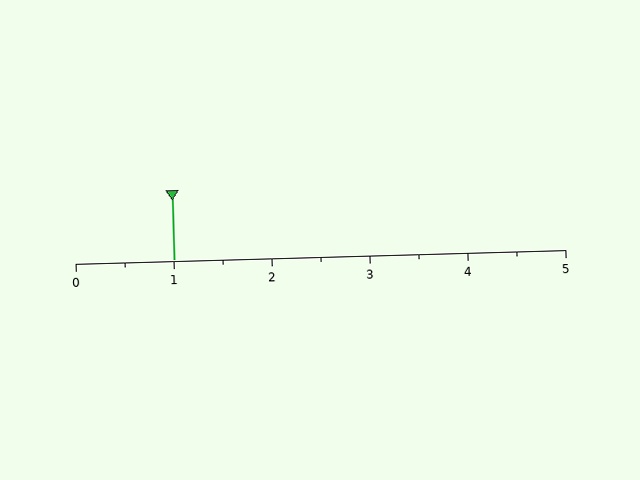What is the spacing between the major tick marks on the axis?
The major ticks are spaced 1 apart.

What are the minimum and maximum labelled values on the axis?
The axis runs from 0 to 5.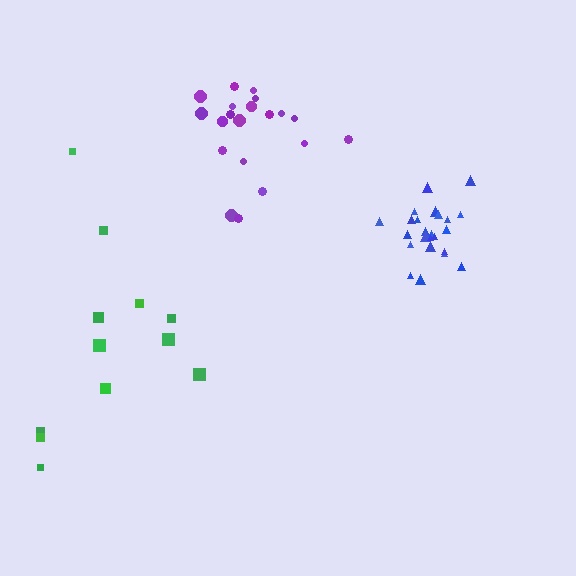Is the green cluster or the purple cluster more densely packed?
Purple.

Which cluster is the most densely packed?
Blue.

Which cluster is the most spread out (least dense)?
Green.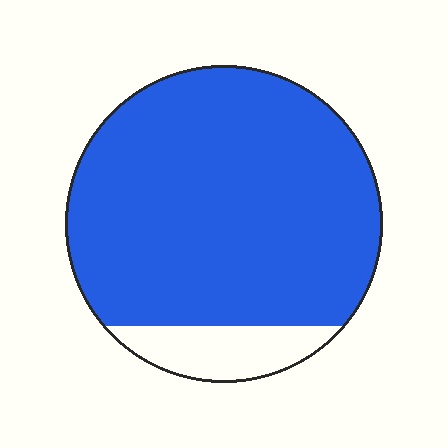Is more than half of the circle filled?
Yes.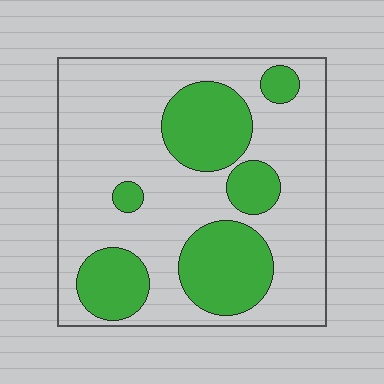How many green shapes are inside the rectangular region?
6.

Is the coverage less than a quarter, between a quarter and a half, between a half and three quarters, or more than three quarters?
Between a quarter and a half.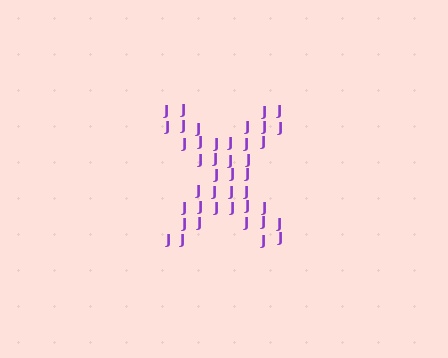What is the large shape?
The large shape is the letter X.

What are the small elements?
The small elements are letter J's.